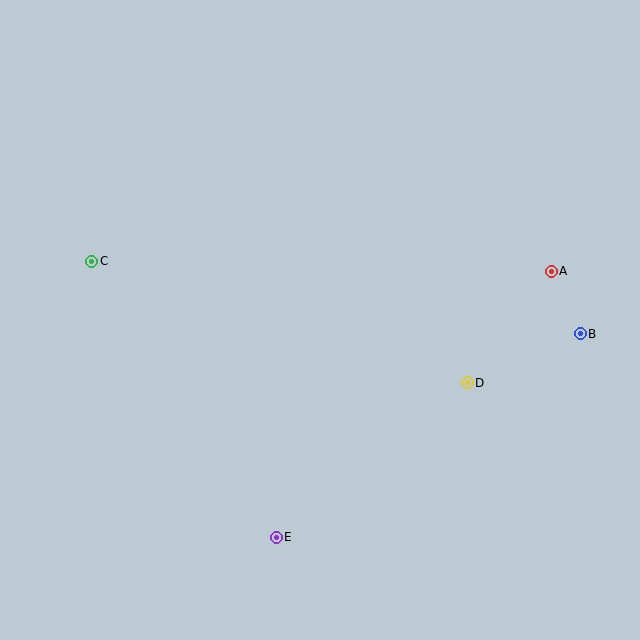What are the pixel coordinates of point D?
Point D is at (467, 383).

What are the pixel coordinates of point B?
Point B is at (580, 334).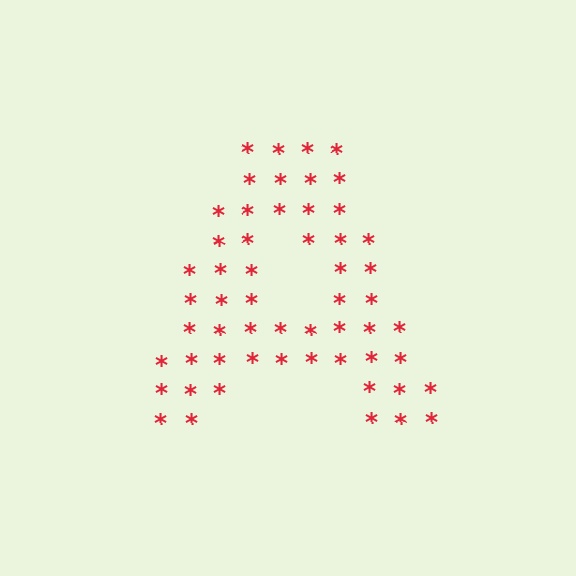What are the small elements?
The small elements are asterisks.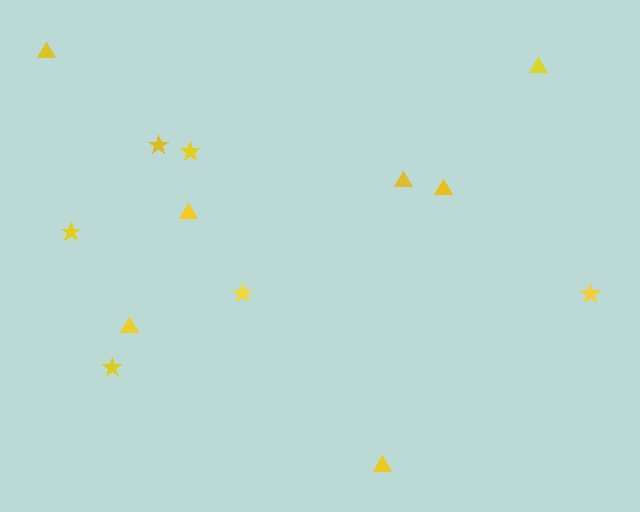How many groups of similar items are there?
There are 2 groups: one group of triangles (7) and one group of stars (6).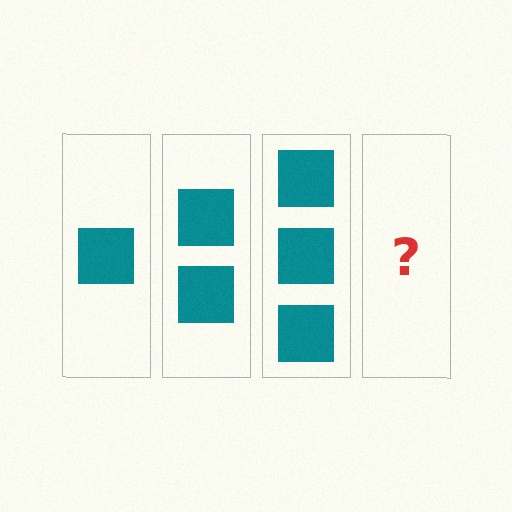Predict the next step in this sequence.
The next step is 4 squares.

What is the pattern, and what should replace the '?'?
The pattern is that each step adds one more square. The '?' should be 4 squares.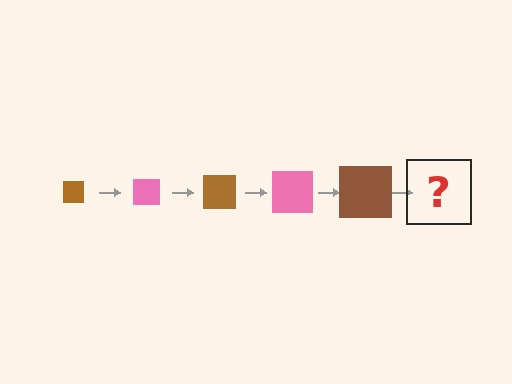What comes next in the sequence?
The next element should be a pink square, larger than the previous one.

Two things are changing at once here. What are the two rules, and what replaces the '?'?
The two rules are that the square grows larger each step and the color cycles through brown and pink. The '?' should be a pink square, larger than the previous one.